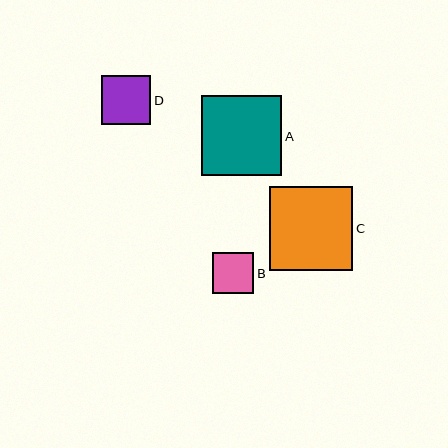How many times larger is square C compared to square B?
Square C is approximately 2.0 times the size of square B.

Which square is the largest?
Square C is the largest with a size of approximately 83 pixels.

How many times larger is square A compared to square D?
Square A is approximately 1.6 times the size of square D.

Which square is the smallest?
Square B is the smallest with a size of approximately 41 pixels.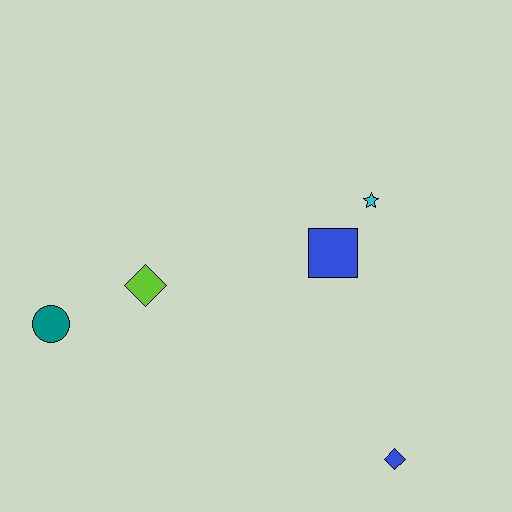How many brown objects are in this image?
There are no brown objects.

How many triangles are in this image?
There are no triangles.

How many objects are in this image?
There are 5 objects.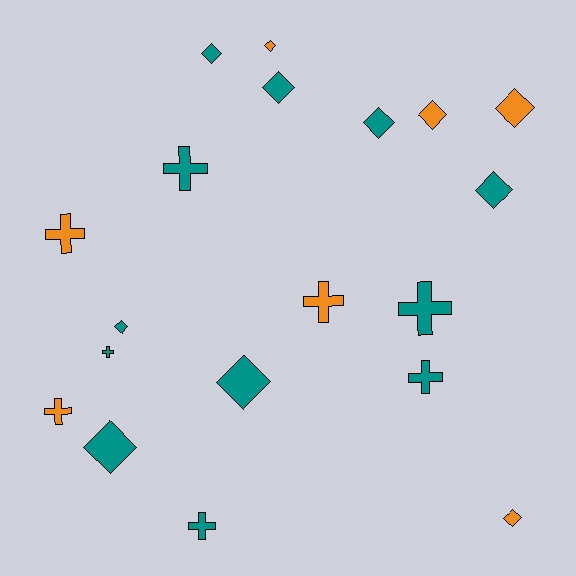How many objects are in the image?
There are 19 objects.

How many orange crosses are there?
There are 3 orange crosses.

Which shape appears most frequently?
Diamond, with 11 objects.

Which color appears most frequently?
Teal, with 12 objects.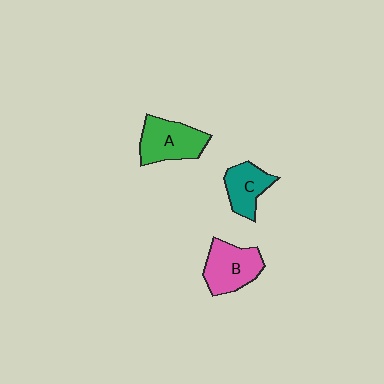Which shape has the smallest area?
Shape C (teal).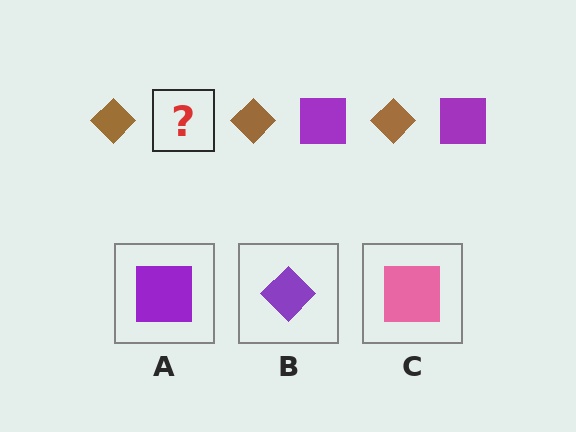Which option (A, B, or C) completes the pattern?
A.